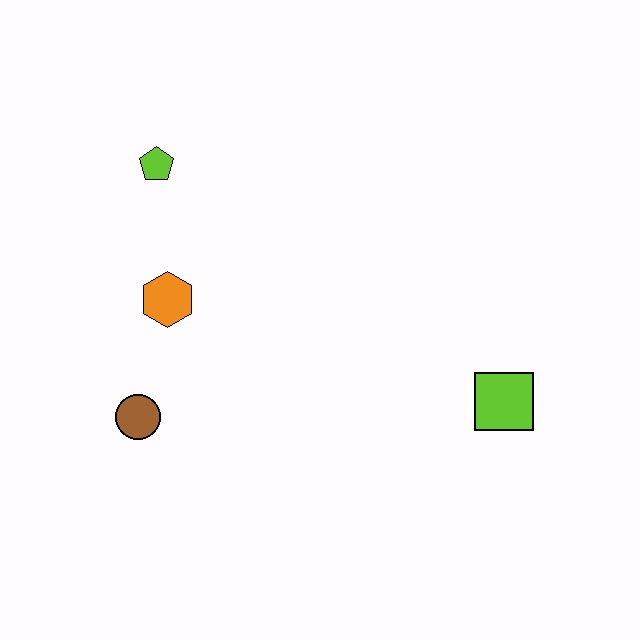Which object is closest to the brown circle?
The orange hexagon is closest to the brown circle.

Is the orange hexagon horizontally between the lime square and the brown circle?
Yes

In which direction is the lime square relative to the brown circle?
The lime square is to the right of the brown circle.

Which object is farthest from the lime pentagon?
The lime square is farthest from the lime pentagon.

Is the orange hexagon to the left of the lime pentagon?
No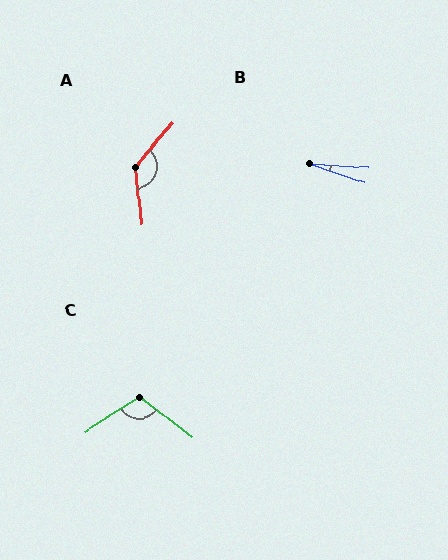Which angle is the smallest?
B, at approximately 15 degrees.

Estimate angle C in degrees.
Approximately 110 degrees.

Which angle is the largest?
A, at approximately 133 degrees.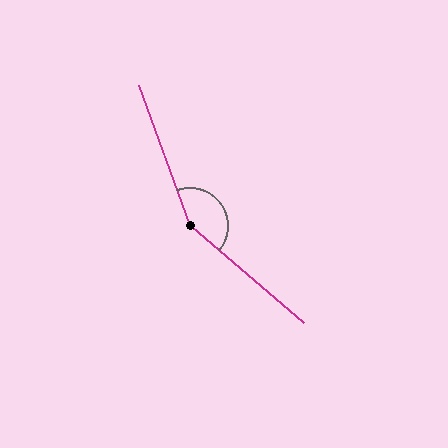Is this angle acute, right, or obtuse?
It is obtuse.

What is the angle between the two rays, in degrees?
Approximately 151 degrees.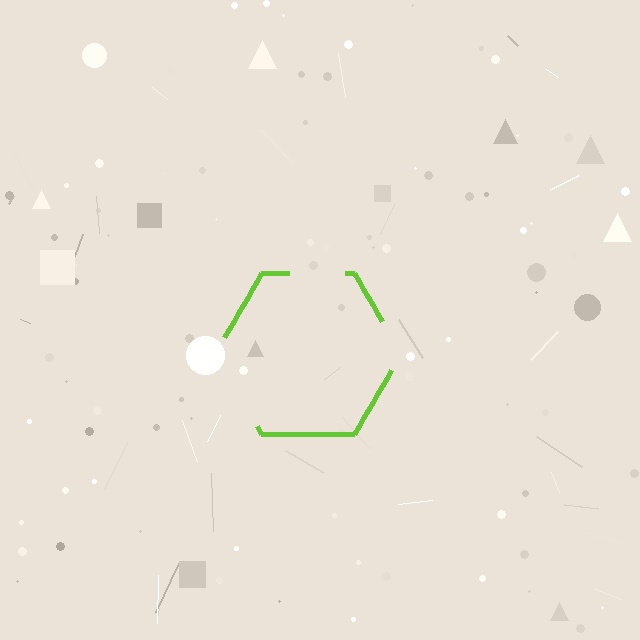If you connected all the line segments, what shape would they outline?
They would outline a hexagon.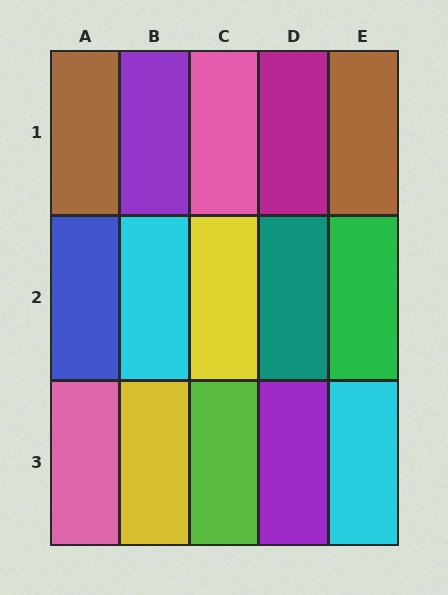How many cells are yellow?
2 cells are yellow.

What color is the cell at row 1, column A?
Brown.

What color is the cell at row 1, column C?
Pink.